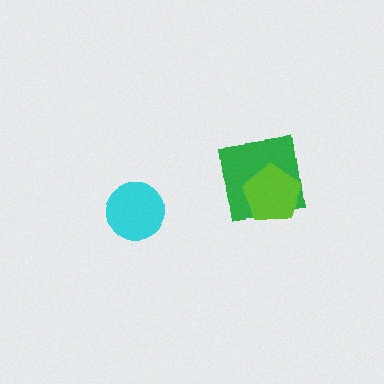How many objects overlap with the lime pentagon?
1 object overlaps with the lime pentagon.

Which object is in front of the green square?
The lime pentagon is in front of the green square.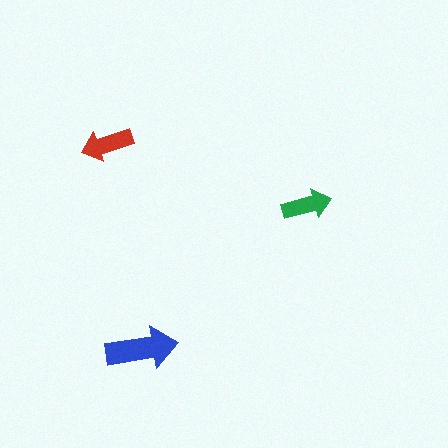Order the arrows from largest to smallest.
the blue one, the red one, the green one.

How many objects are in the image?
There are 3 objects in the image.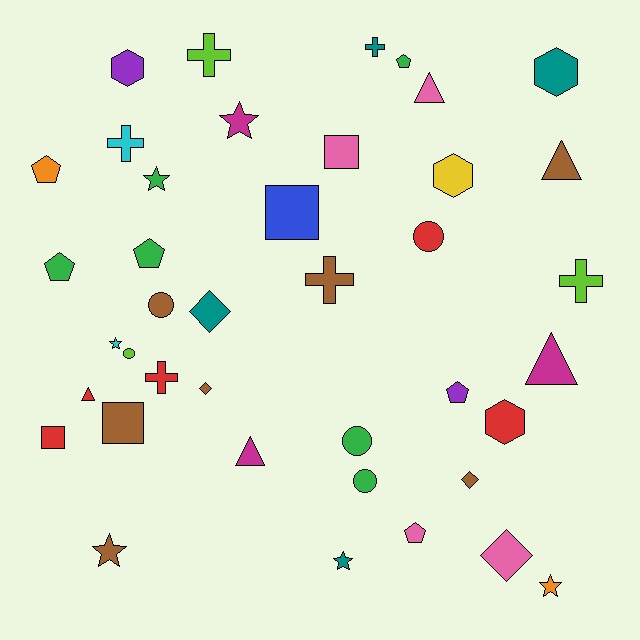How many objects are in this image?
There are 40 objects.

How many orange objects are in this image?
There are 2 orange objects.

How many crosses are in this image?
There are 6 crosses.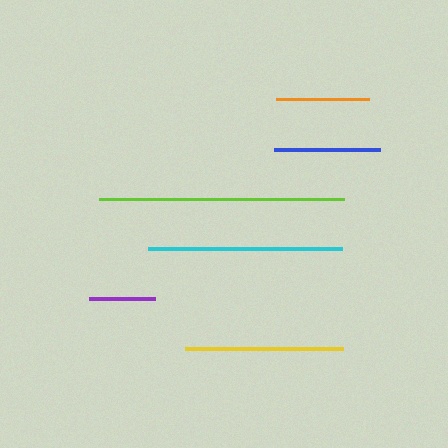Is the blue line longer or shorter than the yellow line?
The yellow line is longer than the blue line.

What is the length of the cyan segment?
The cyan segment is approximately 194 pixels long.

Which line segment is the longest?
The lime line is the longest at approximately 245 pixels.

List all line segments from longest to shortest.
From longest to shortest: lime, cyan, yellow, blue, orange, purple.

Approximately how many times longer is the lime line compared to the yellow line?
The lime line is approximately 1.5 times the length of the yellow line.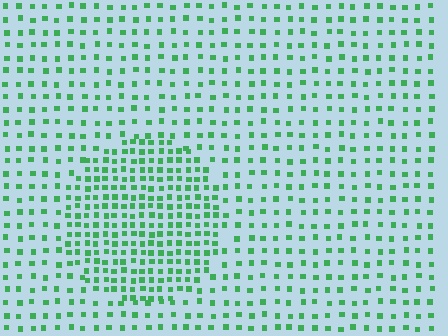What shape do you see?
I see a circle.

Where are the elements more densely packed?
The elements are more densely packed inside the circle boundary.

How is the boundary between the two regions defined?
The boundary is defined by a change in element density (approximately 2.0x ratio). All elements are the same color, size, and shape.